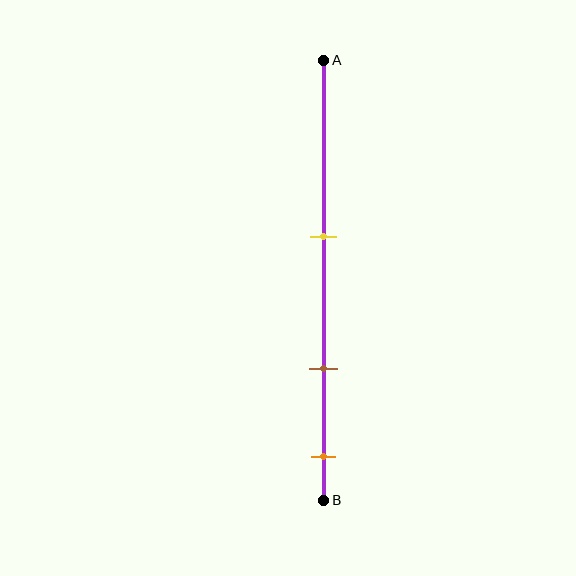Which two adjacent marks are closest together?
The brown and orange marks are the closest adjacent pair.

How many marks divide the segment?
There are 3 marks dividing the segment.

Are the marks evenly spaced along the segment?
Yes, the marks are approximately evenly spaced.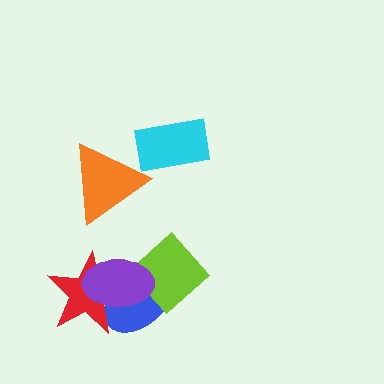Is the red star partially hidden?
Yes, it is partially covered by another shape.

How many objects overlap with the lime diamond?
2 objects overlap with the lime diamond.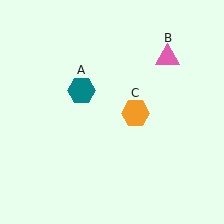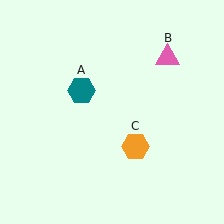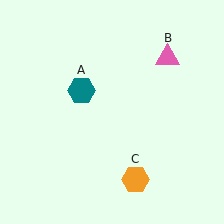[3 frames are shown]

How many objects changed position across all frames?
1 object changed position: orange hexagon (object C).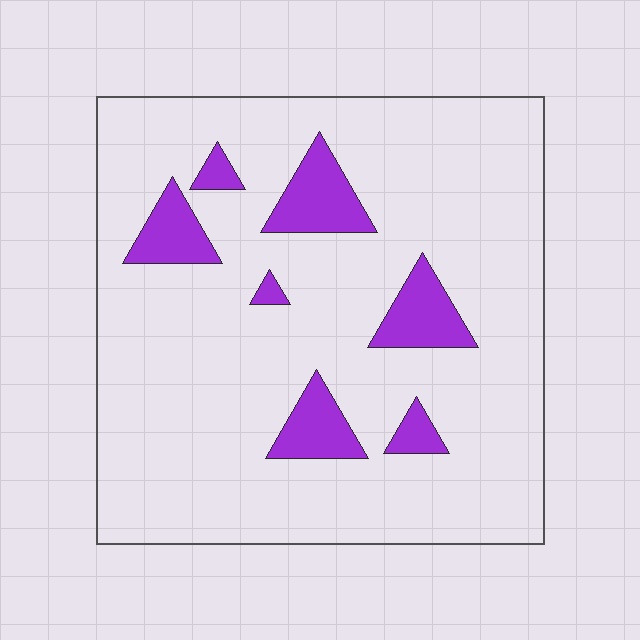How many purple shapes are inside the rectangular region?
7.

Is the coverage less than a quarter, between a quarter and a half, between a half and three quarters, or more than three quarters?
Less than a quarter.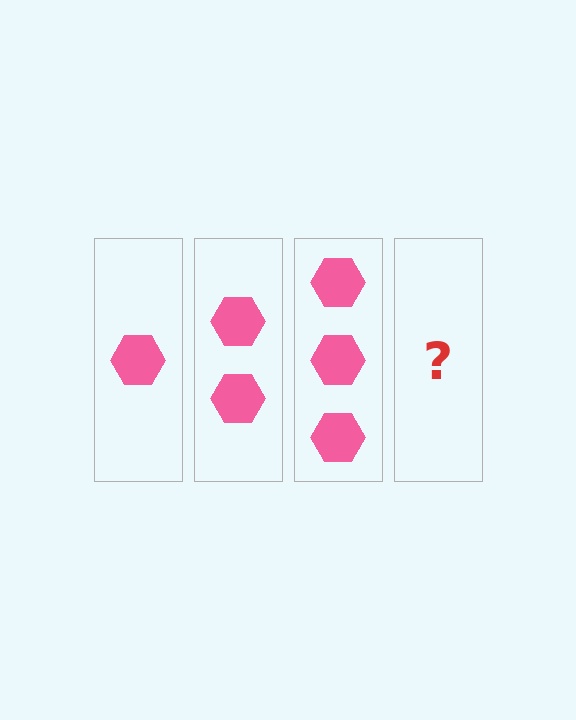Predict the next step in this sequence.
The next step is 4 hexagons.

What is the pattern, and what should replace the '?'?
The pattern is that each step adds one more hexagon. The '?' should be 4 hexagons.